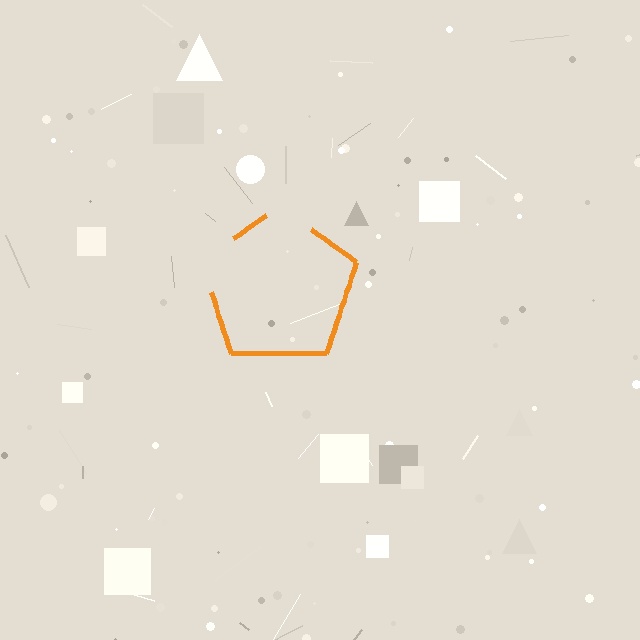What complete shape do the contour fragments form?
The contour fragments form a pentagon.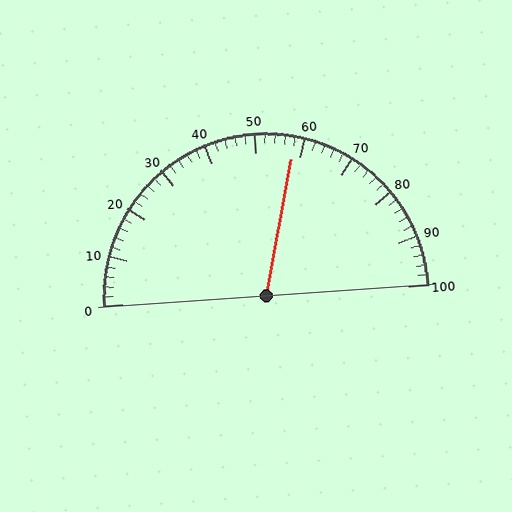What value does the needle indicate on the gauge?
The needle indicates approximately 58.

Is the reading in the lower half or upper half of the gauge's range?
The reading is in the upper half of the range (0 to 100).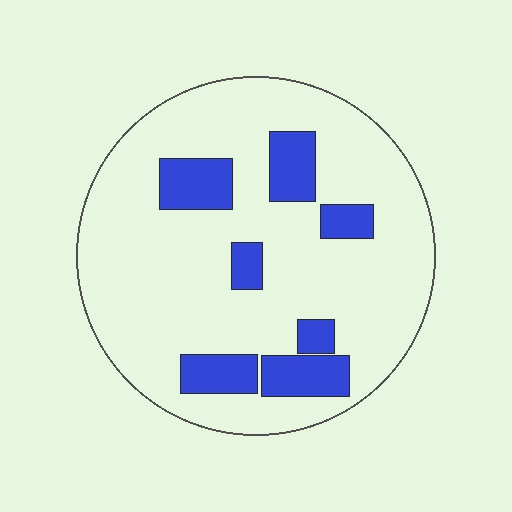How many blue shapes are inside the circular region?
7.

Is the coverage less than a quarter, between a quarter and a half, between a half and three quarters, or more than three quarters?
Less than a quarter.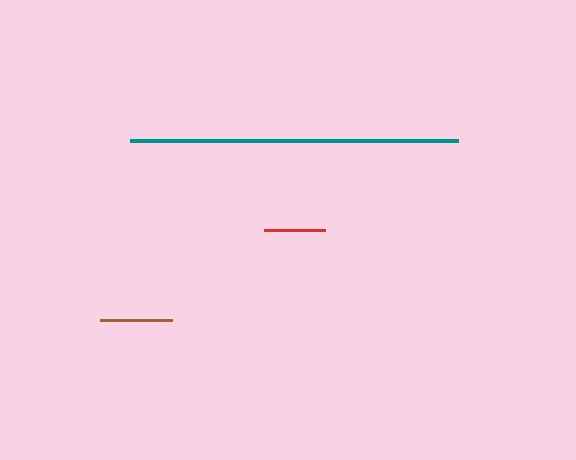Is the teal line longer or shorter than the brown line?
The teal line is longer than the brown line.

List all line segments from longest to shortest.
From longest to shortest: teal, brown, red.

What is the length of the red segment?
The red segment is approximately 61 pixels long.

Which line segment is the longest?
The teal line is the longest at approximately 328 pixels.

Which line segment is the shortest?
The red line is the shortest at approximately 61 pixels.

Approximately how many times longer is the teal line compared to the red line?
The teal line is approximately 5.4 times the length of the red line.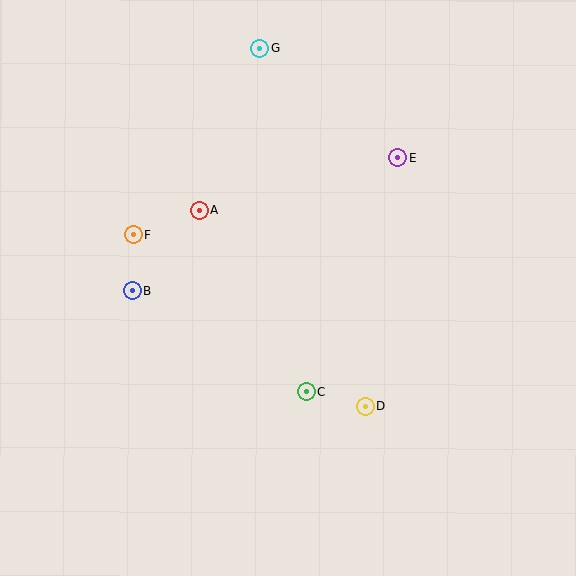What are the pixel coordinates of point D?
Point D is at (365, 406).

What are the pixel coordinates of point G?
Point G is at (259, 48).